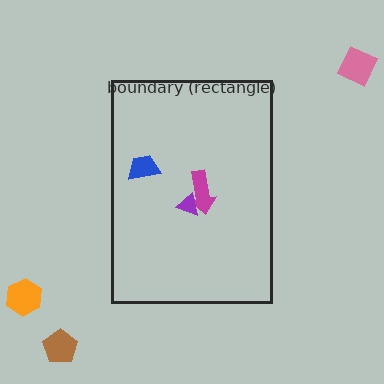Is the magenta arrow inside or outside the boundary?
Inside.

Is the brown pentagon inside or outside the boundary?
Outside.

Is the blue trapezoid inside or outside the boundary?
Inside.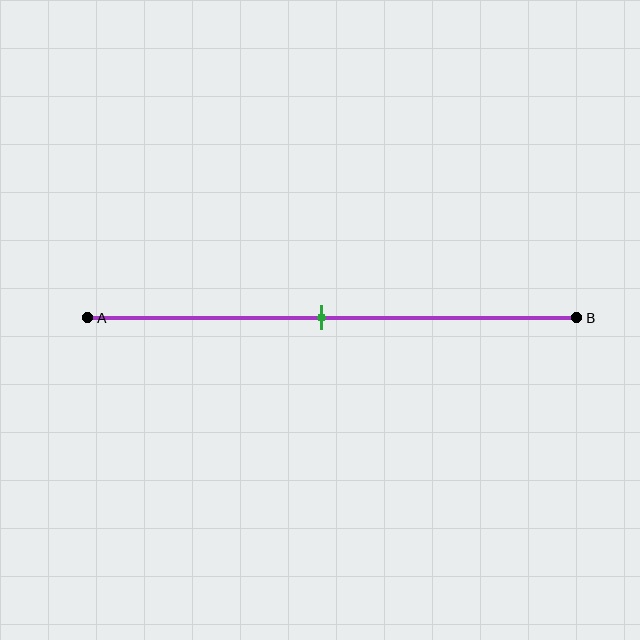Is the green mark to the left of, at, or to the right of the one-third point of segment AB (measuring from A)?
The green mark is to the right of the one-third point of segment AB.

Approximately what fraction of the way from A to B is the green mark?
The green mark is approximately 50% of the way from A to B.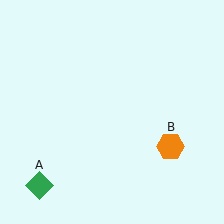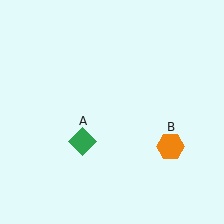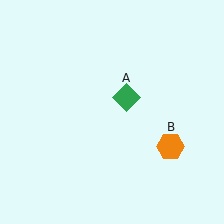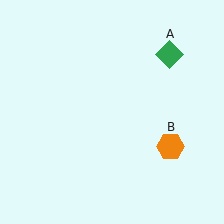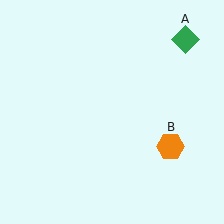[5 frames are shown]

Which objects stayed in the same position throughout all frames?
Orange hexagon (object B) remained stationary.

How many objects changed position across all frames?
1 object changed position: green diamond (object A).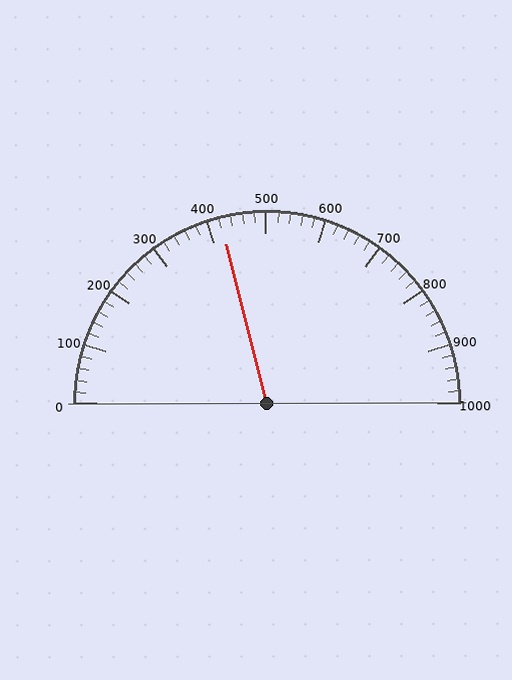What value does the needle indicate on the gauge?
The needle indicates approximately 420.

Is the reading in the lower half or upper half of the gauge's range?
The reading is in the lower half of the range (0 to 1000).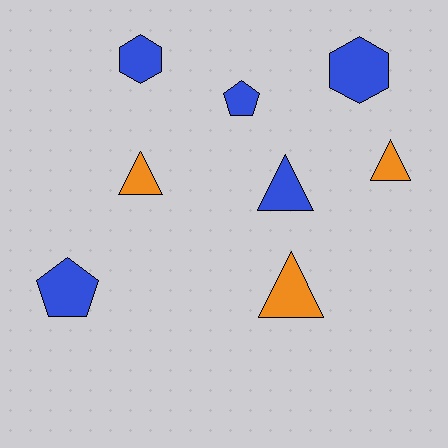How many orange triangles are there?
There are 3 orange triangles.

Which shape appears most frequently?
Triangle, with 4 objects.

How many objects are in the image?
There are 8 objects.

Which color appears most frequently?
Blue, with 5 objects.